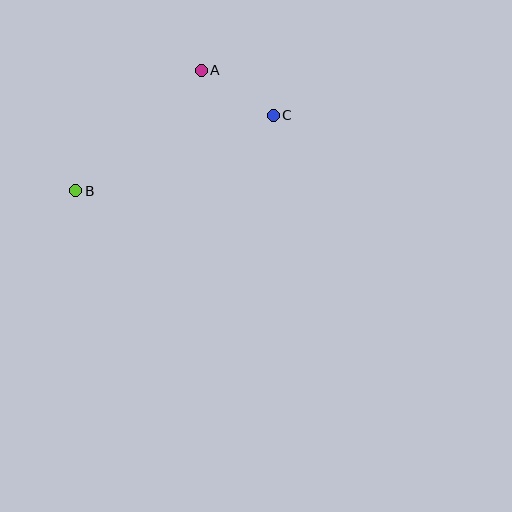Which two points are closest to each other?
Points A and C are closest to each other.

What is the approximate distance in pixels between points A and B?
The distance between A and B is approximately 174 pixels.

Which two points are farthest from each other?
Points B and C are farthest from each other.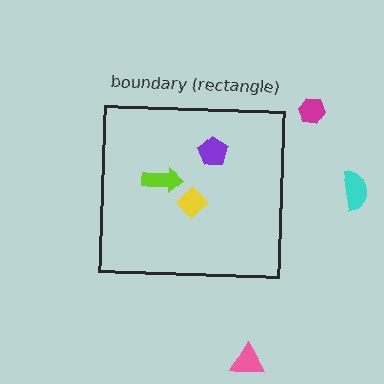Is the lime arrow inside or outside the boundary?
Inside.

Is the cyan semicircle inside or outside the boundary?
Outside.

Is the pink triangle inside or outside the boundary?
Outside.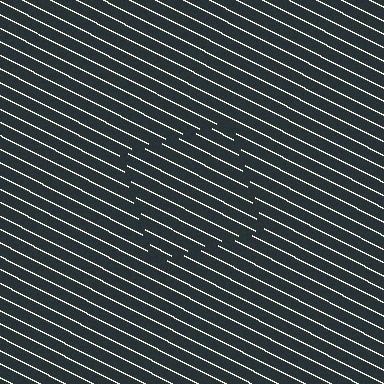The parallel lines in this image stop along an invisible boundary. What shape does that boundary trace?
An illusory square. The interior of the shape contains the same grating, shifted by half a period — the contour is defined by the phase discontinuity where line-ends from the inner and outer gratings abut.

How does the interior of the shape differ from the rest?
The interior of the shape contains the same grating, shifted by half a period — the contour is defined by the phase discontinuity where line-ends from the inner and outer gratings abut.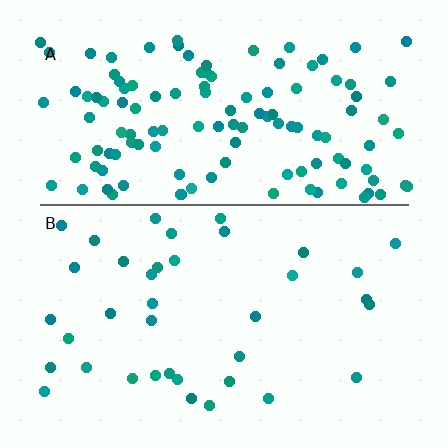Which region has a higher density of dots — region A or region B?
A (the top).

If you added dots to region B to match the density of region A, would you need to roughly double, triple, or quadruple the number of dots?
Approximately triple.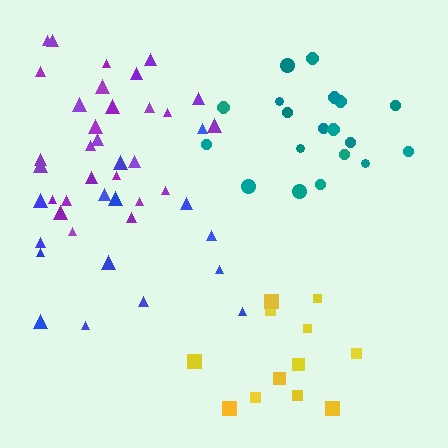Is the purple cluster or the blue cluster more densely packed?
Purple.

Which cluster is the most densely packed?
Purple.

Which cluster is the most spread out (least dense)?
Blue.